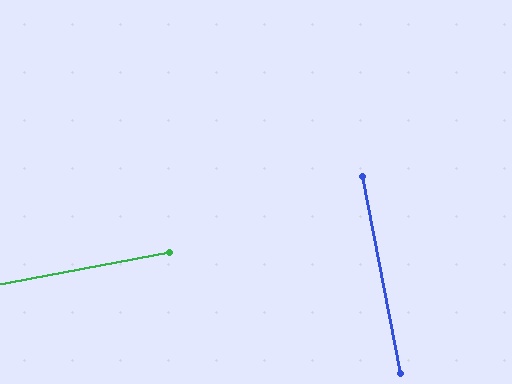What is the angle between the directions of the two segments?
Approximately 90 degrees.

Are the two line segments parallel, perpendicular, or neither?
Perpendicular — they meet at approximately 90°.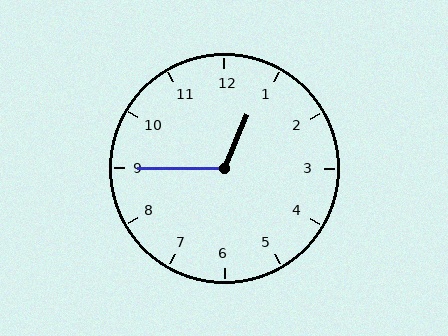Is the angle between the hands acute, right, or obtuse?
It is obtuse.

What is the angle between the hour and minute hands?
Approximately 112 degrees.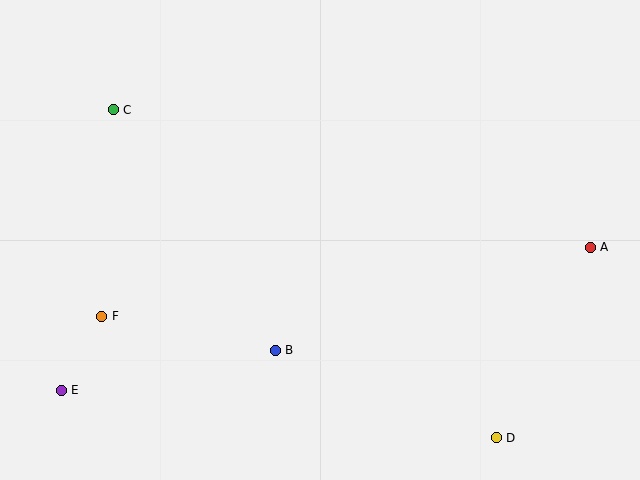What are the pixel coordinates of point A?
Point A is at (590, 247).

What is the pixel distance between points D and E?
The distance between D and E is 437 pixels.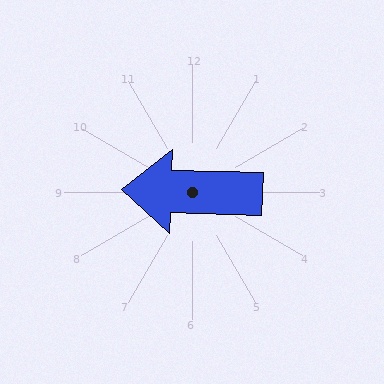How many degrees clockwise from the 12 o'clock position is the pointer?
Approximately 272 degrees.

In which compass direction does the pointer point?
West.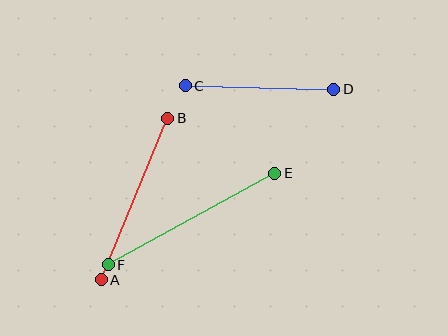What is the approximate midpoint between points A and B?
The midpoint is at approximately (135, 199) pixels.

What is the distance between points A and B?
The distance is approximately 175 pixels.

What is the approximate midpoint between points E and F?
The midpoint is at approximately (192, 219) pixels.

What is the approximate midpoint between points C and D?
The midpoint is at approximately (259, 87) pixels.